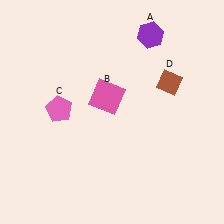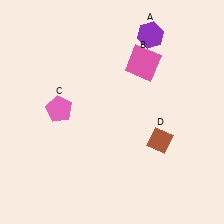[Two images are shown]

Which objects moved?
The objects that moved are: the pink square (B), the brown diamond (D).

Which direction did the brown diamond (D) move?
The brown diamond (D) moved down.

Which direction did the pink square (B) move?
The pink square (B) moved right.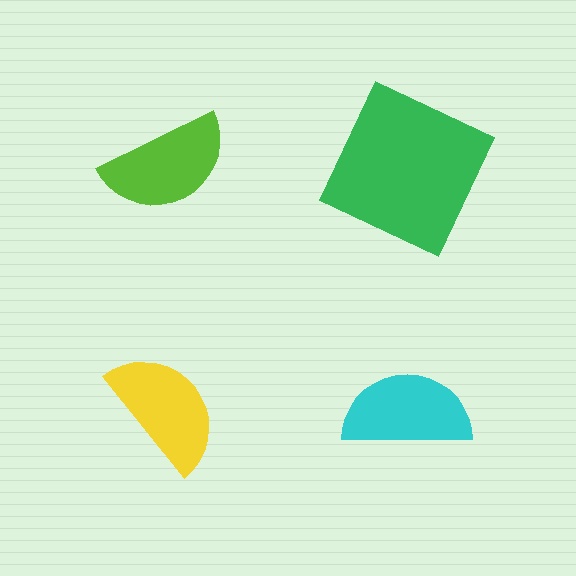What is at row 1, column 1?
A lime semicircle.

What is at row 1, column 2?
A green square.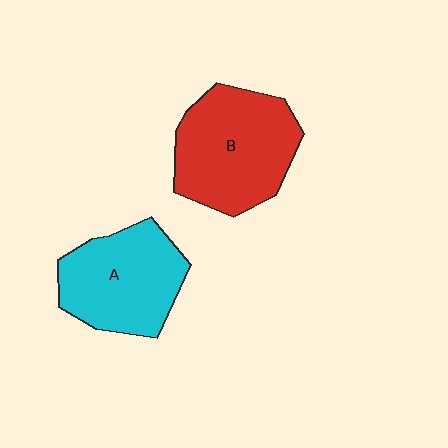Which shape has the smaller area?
Shape A (cyan).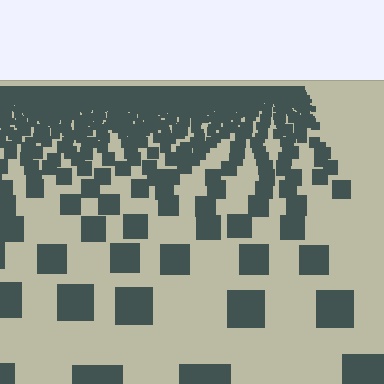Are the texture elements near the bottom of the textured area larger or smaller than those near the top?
Larger. Near the bottom, elements are closer to the viewer and appear at a bigger on-screen size.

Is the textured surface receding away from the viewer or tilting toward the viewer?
The surface is receding away from the viewer. Texture elements get smaller and denser toward the top.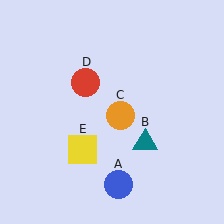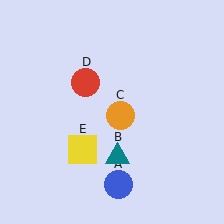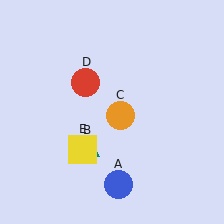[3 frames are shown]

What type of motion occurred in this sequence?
The teal triangle (object B) rotated clockwise around the center of the scene.